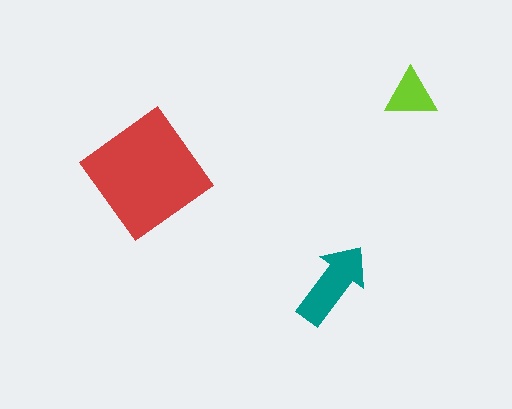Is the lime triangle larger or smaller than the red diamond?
Smaller.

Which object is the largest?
The red diamond.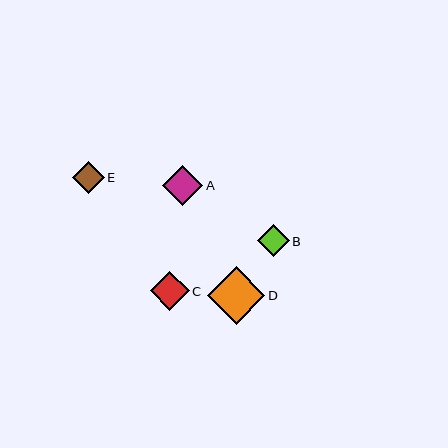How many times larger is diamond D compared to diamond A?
Diamond D is approximately 1.4 times the size of diamond A.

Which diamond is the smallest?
Diamond E is the smallest with a size of approximately 32 pixels.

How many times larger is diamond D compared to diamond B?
Diamond D is approximately 1.8 times the size of diamond B.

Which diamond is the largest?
Diamond D is the largest with a size of approximately 57 pixels.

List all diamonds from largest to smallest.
From largest to smallest: D, A, C, B, E.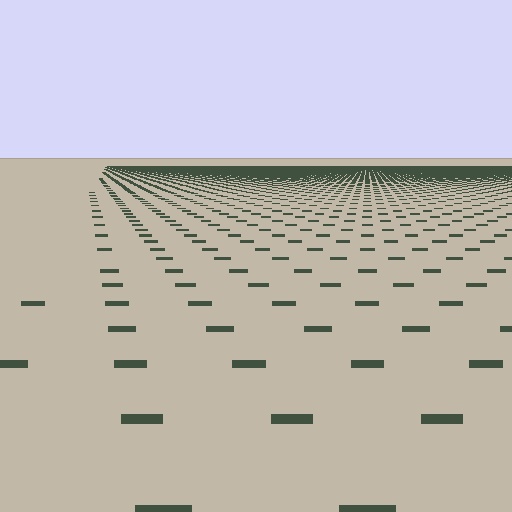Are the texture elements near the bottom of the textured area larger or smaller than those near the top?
Larger. Near the bottom, elements are closer to the viewer and appear at a bigger on-screen size.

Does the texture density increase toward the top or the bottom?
Density increases toward the top.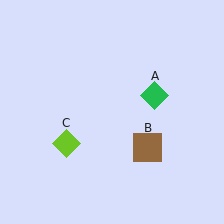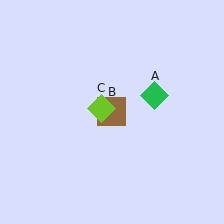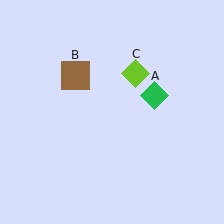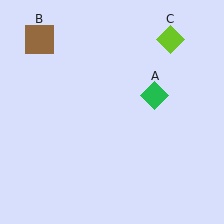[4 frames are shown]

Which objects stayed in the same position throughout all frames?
Green diamond (object A) remained stationary.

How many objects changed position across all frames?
2 objects changed position: brown square (object B), lime diamond (object C).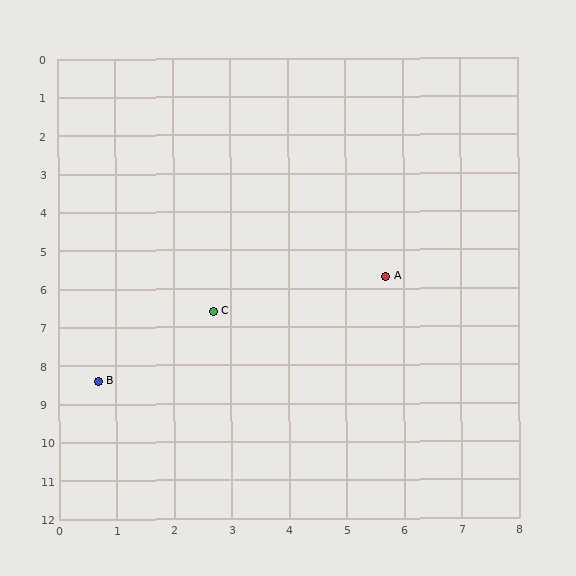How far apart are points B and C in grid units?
Points B and C are about 2.7 grid units apart.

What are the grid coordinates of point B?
Point B is at approximately (0.7, 8.4).